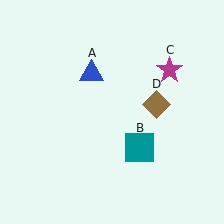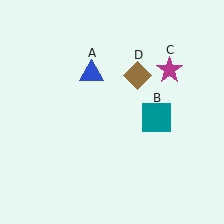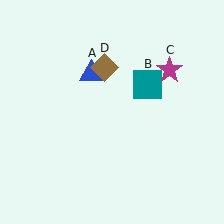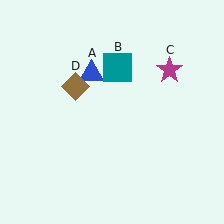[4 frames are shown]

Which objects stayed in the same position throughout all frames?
Blue triangle (object A) and magenta star (object C) remained stationary.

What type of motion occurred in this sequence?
The teal square (object B), brown diamond (object D) rotated counterclockwise around the center of the scene.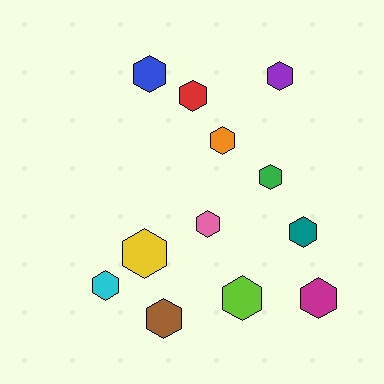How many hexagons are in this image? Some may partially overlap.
There are 12 hexagons.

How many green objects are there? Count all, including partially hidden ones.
There is 1 green object.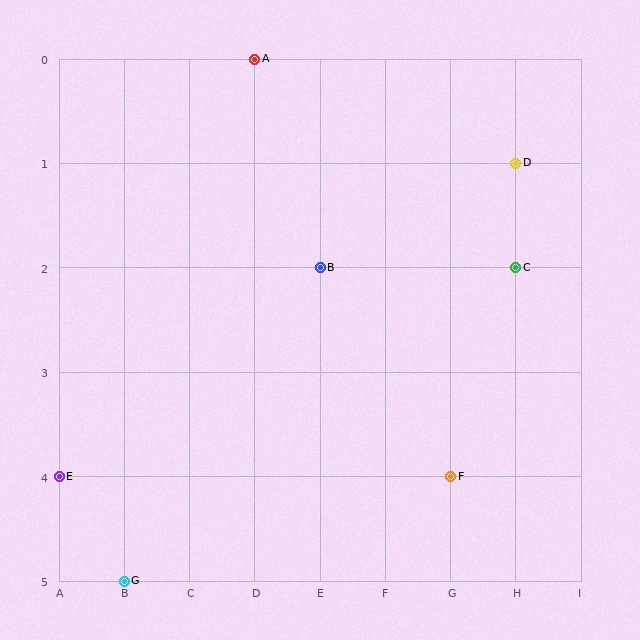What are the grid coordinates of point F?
Point F is at grid coordinates (G, 4).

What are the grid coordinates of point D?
Point D is at grid coordinates (H, 1).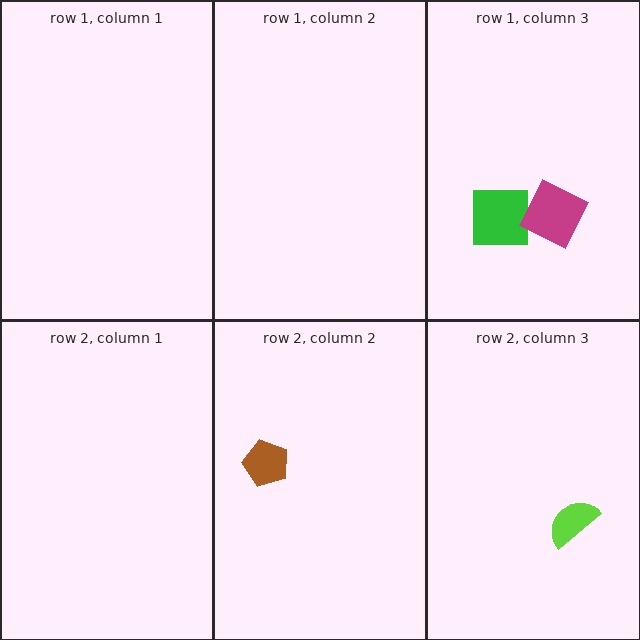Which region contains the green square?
The row 1, column 3 region.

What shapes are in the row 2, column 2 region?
The brown pentagon.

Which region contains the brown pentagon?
The row 2, column 2 region.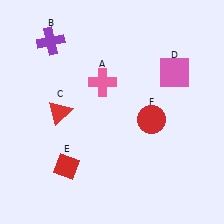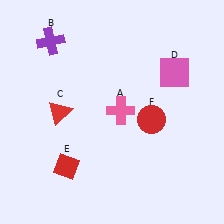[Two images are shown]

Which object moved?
The pink cross (A) moved down.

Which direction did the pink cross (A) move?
The pink cross (A) moved down.